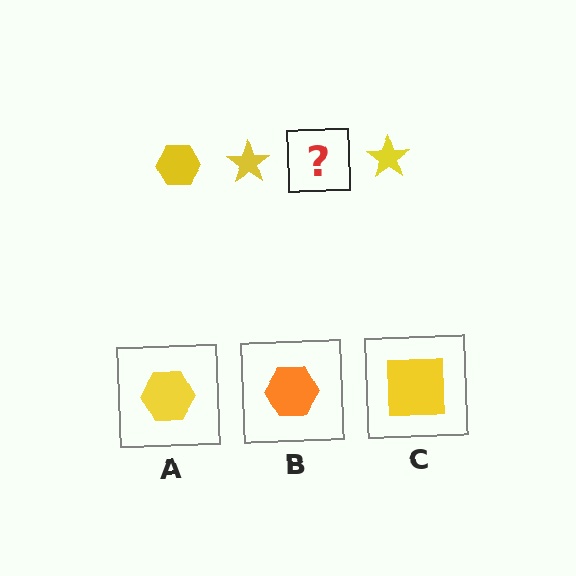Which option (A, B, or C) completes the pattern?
A.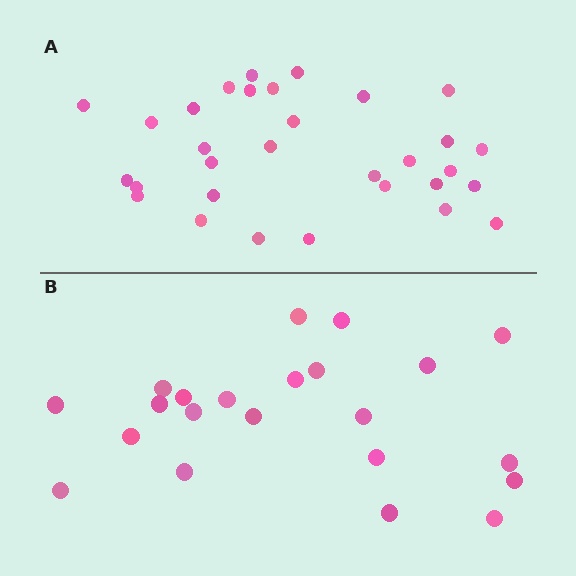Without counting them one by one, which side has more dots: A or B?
Region A (the top region) has more dots.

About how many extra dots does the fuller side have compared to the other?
Region A has roughly 8 or so more dots than region B.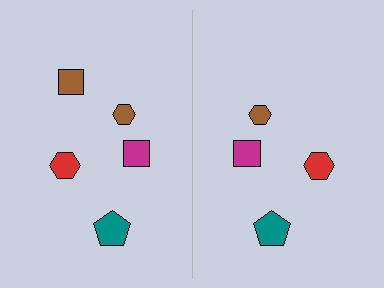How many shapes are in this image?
There are 9 shapes in this image.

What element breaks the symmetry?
A brown square is missing from the right side.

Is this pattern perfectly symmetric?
No, the pattern is not perfectly symmetric. A brown square is missing from the right side.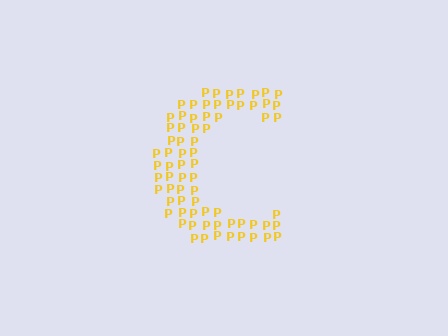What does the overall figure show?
The overall figure shows the letter C.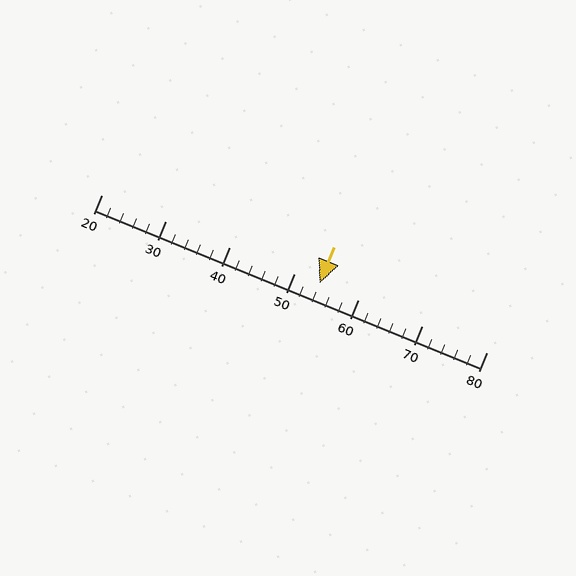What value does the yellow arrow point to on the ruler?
The yellow arrow points to approximately 54.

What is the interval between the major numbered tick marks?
The major tick marks are spaced 10 units apart.